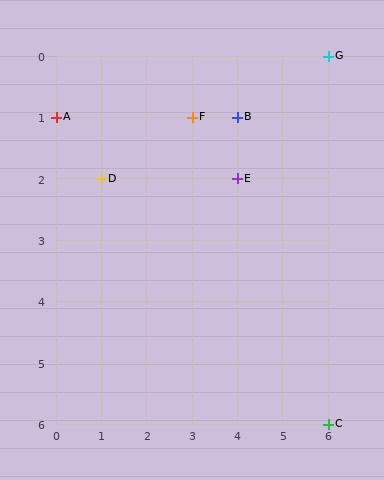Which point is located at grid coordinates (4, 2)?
Point E is at (4, 2).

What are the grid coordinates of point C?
Point C is at grid coordinates (6, 6).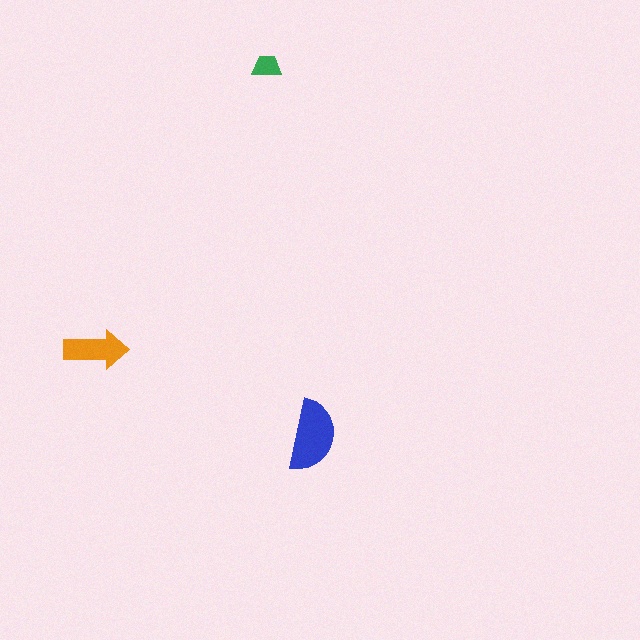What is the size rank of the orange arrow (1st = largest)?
2nd.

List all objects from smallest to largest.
The green trapezoid, the orange arrow, the blue semicircle.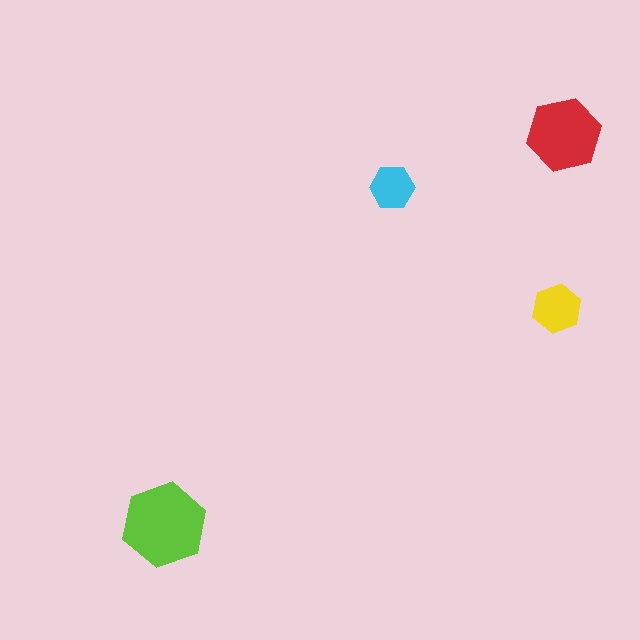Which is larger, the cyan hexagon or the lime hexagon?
The lime one.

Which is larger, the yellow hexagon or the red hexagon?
The red one.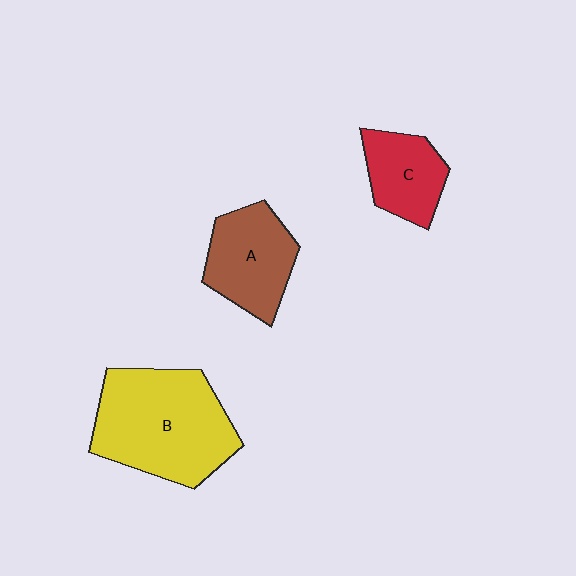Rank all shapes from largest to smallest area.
From largest to smallest: B (yellow), A (brown), C (red).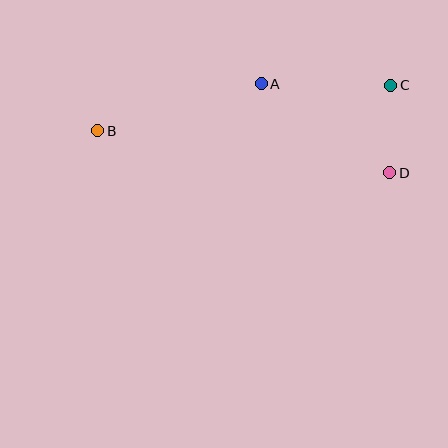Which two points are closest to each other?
Points C and D are closest to each other.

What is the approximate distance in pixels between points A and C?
The distance between A and C is approximately 129 pixels.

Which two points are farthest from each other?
Points B and C are farthest from each other.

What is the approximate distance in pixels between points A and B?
The distance between A and B is approximately 170 pixels.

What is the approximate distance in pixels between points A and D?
The distance between A and D is approximately 156 pixels.